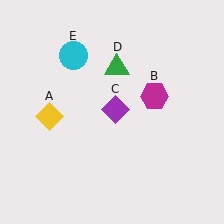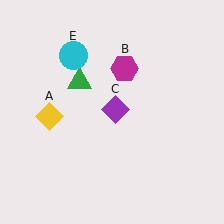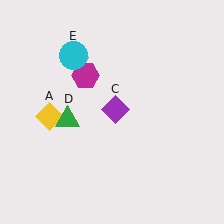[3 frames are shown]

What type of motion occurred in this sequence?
The magenta hexagon (object B), green triangle (object D) rotated counterclockwise around the center of the scene.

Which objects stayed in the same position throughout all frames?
Yellow diamond (object A) and purple diamond (object C) and cyan circle (object E) remained stationary.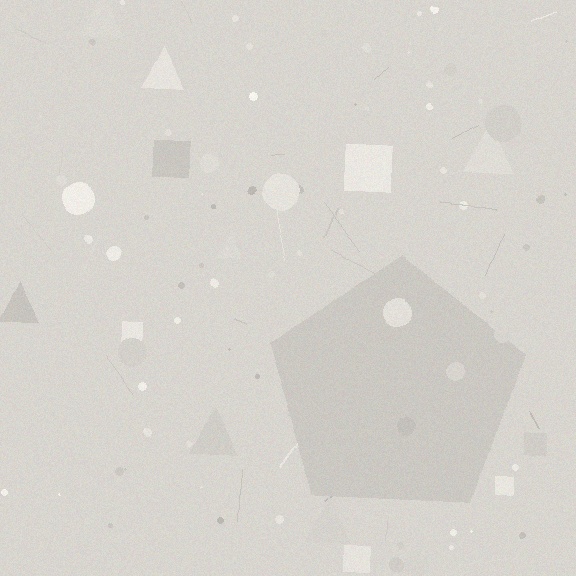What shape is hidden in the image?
A pentagon is hidden in the image.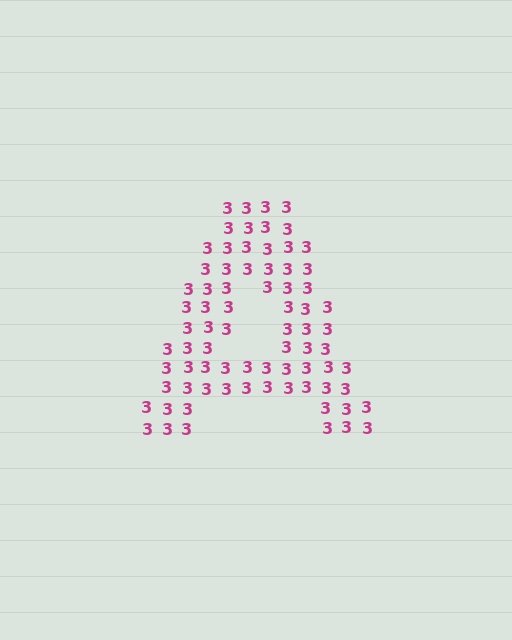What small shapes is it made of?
It is made of small digit 3's.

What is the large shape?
The large shape is the letter A.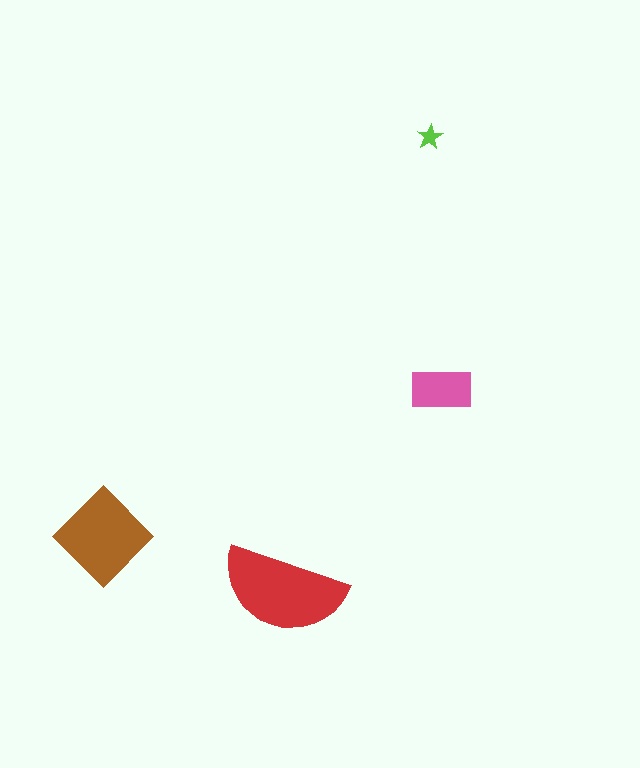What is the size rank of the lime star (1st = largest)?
4th.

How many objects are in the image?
There are 4 objects in the image.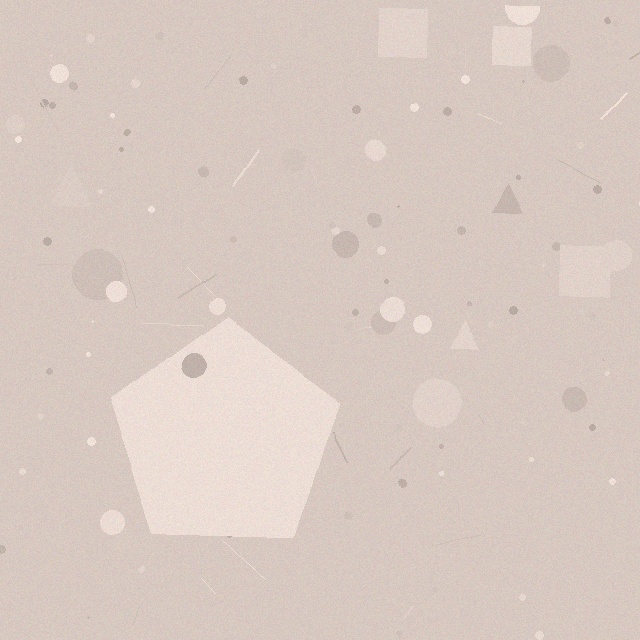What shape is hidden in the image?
A pentagon is hidden in the image.